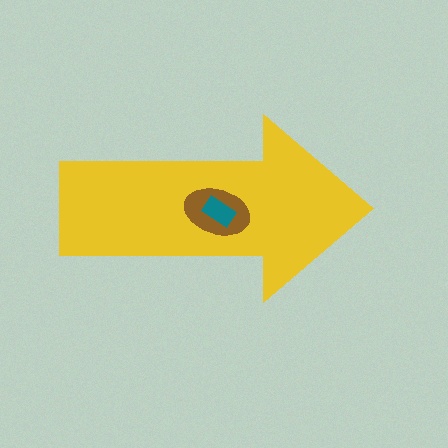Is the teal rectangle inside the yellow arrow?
Yes.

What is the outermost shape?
The yellow arrow.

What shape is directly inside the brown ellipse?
The teal rectangle.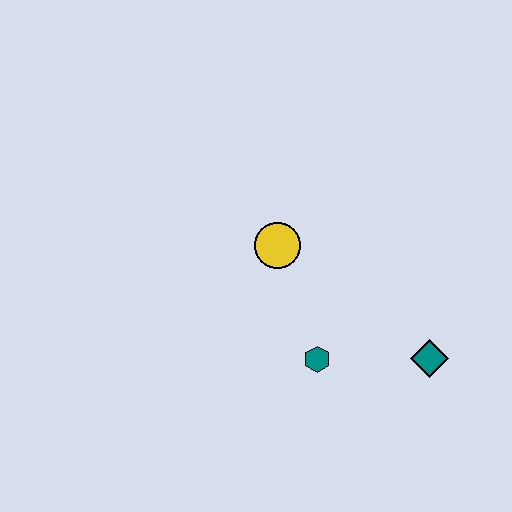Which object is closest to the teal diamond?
The teal hexagon is closest to the teal diamond.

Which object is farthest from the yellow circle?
The teal diamond is farthest from the yellow circle.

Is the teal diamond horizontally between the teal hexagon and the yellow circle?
No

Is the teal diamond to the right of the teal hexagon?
Yes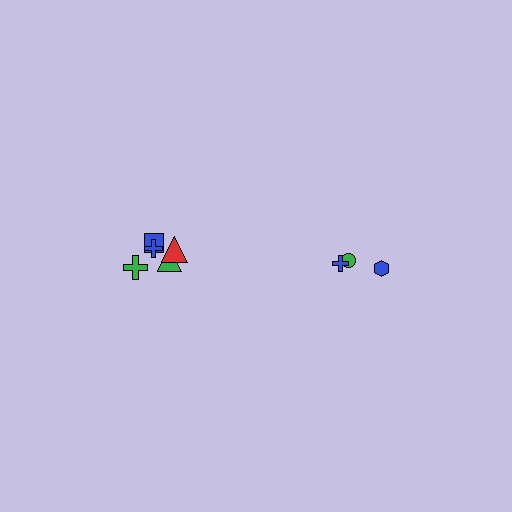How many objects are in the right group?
There are 3 objects.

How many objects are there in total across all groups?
There are 8 objects.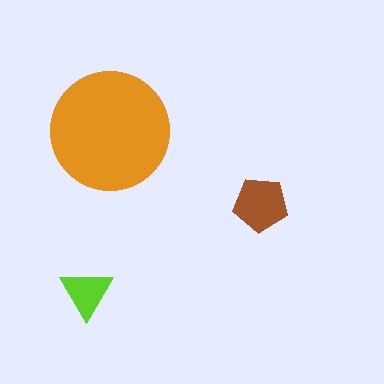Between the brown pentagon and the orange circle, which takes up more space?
The orange circle.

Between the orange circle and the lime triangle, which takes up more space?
The orange circle.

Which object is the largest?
The orange circle.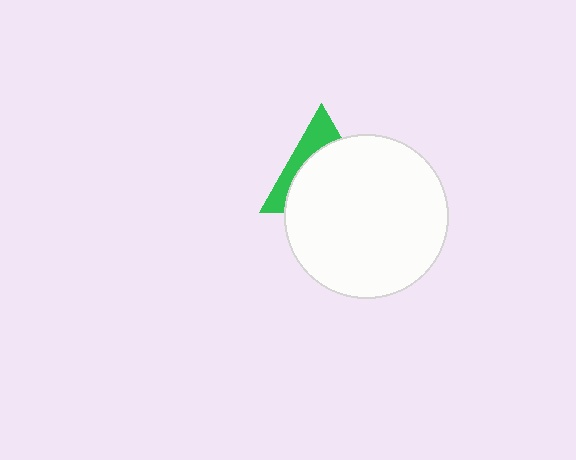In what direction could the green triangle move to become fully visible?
The green triangle could move up. That would shift it out from behind the white circle entirely.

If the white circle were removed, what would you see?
You would see the complete green triangle.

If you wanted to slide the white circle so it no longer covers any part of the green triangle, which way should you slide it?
Slide it down — that is the most direct way to separate the two shapes.